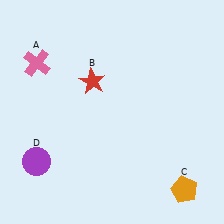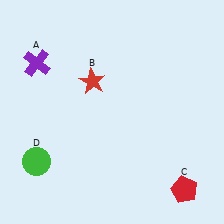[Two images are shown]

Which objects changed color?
A changed from pink to purple. C changed from orange to red. D changed from purple to green.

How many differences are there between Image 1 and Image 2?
There are 3 differences between the two images.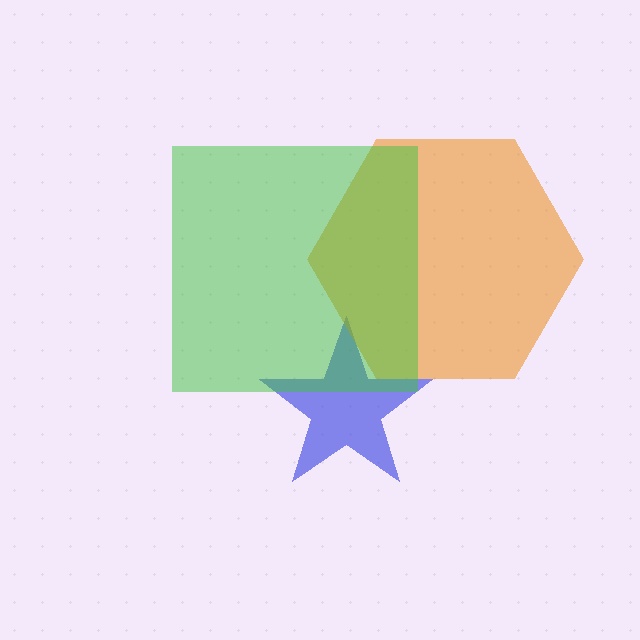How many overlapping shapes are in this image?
There are 3 overlapping shapes in the image.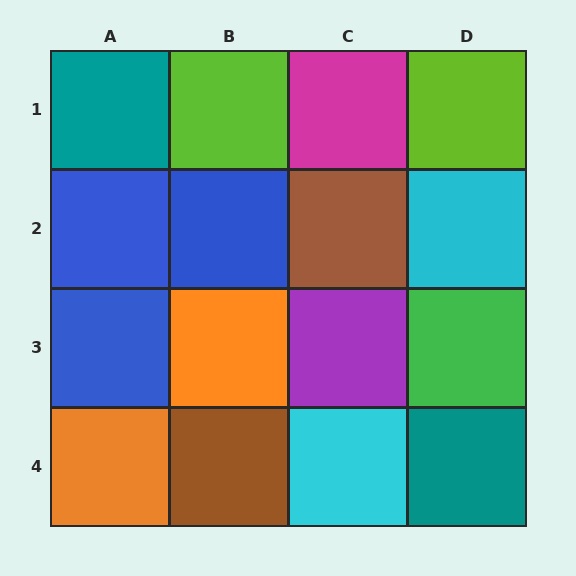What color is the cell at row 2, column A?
Blue.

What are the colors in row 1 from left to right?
Teal, lime, magenta, lime.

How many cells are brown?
2 cells are brown.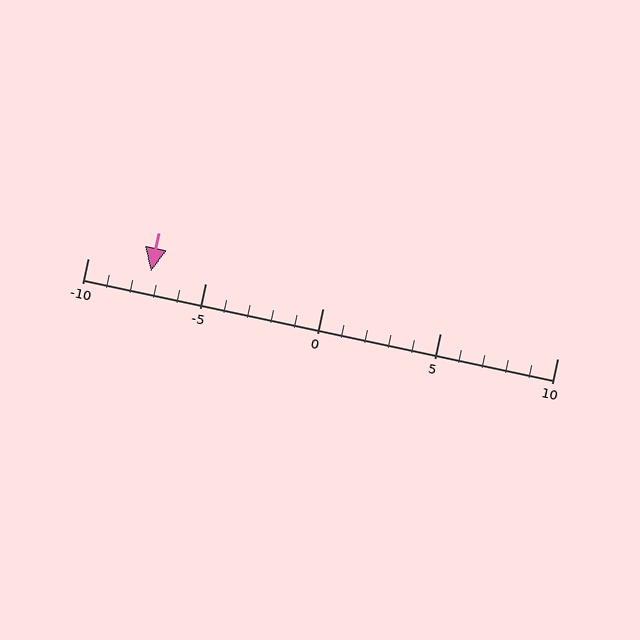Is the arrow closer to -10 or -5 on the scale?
The arrow is closer to -5.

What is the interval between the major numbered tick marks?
The major tick marks are spaced 5 units apart.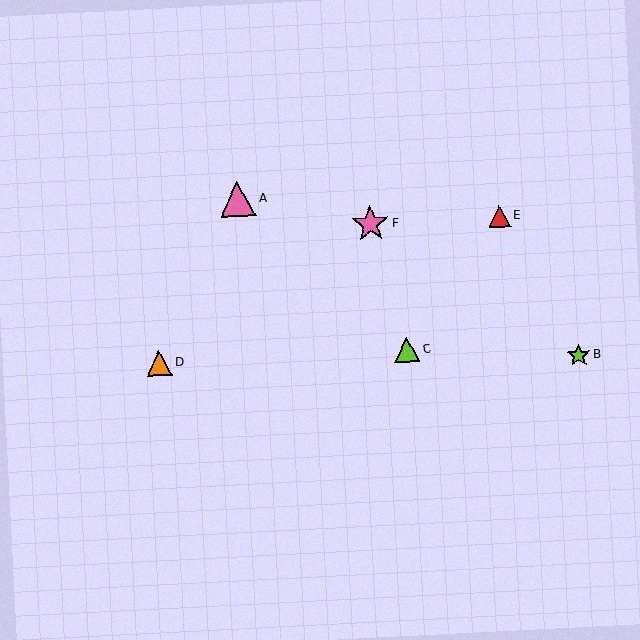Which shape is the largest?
The pink star (labeled F) is the largest.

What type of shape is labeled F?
Shape F is a pink star.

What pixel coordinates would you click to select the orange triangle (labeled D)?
Click at (159, 363) to select the orange triangle D.